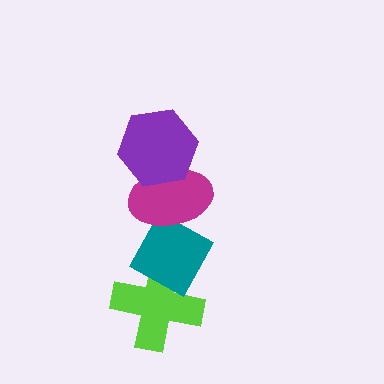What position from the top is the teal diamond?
The teal diamond is 3rd from the top.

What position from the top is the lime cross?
The lime cross is 4th from the top.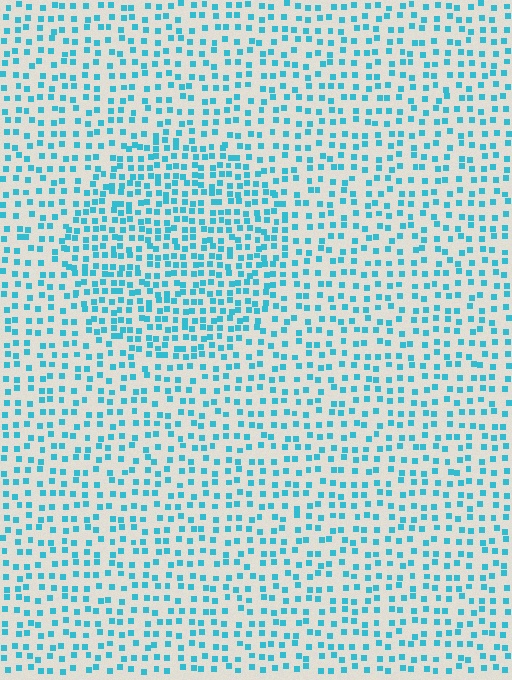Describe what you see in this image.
The image contains small cyan elements arranged at two different densities. A circle-shaped region is visible where the elements are more densely packed than the surrounding area.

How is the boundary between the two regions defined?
The boundary is defined by a change in element density (approximately 1.7x ratio). All elements are the same color, size, and shape.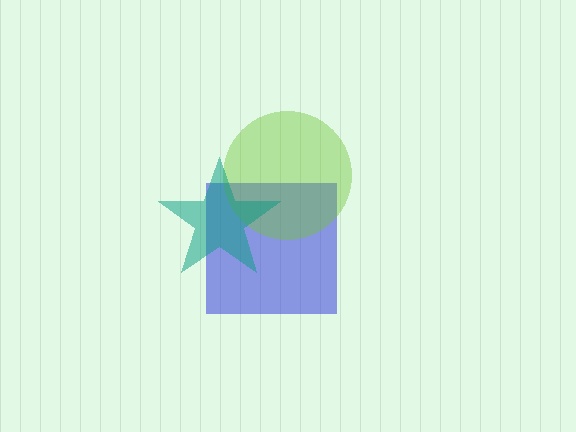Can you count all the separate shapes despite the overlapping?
Yes, there are 3 separate shapes.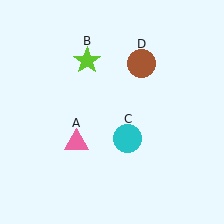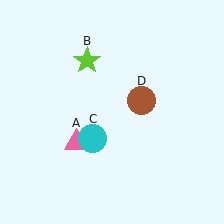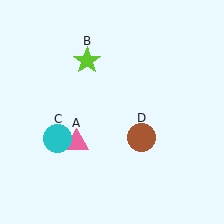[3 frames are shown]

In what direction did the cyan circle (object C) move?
The cyan circle (object C) moved left.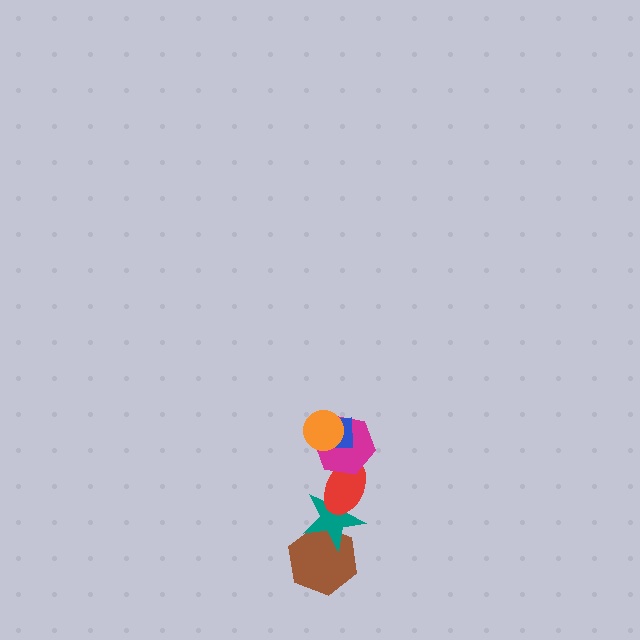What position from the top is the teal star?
The teal star is 5th from the top.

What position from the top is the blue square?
The blue square is 2nd from the top.